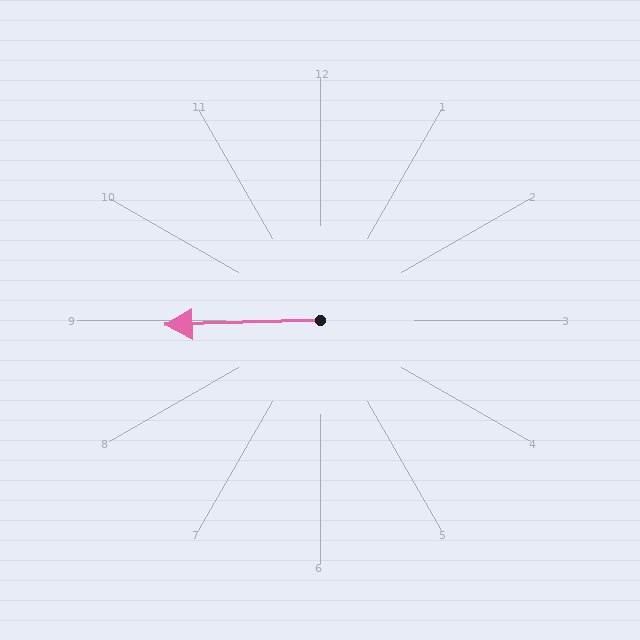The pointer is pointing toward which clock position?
Roughly 9 o'clock.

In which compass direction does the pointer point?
West.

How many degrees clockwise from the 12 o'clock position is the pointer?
Approximately 268 degrees.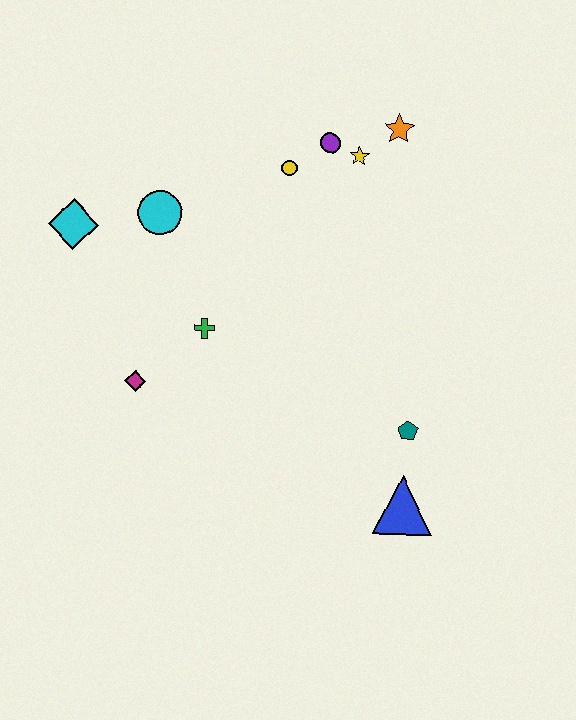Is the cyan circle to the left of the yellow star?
Yes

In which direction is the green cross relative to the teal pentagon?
The green cross is to the left of the teal pentagon.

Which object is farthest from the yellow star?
The blue triangle is farthest from the yellow star.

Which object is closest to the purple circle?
The yellow star is closest to the purple circle.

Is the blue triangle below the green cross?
Yes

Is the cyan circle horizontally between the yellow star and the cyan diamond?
Yes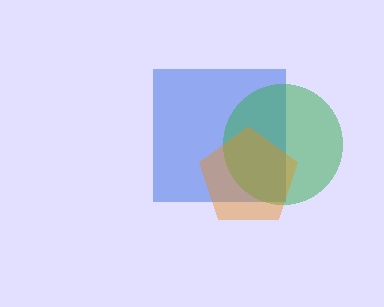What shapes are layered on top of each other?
The layered shapes are: a blue square, a green circle, an orange pentagon.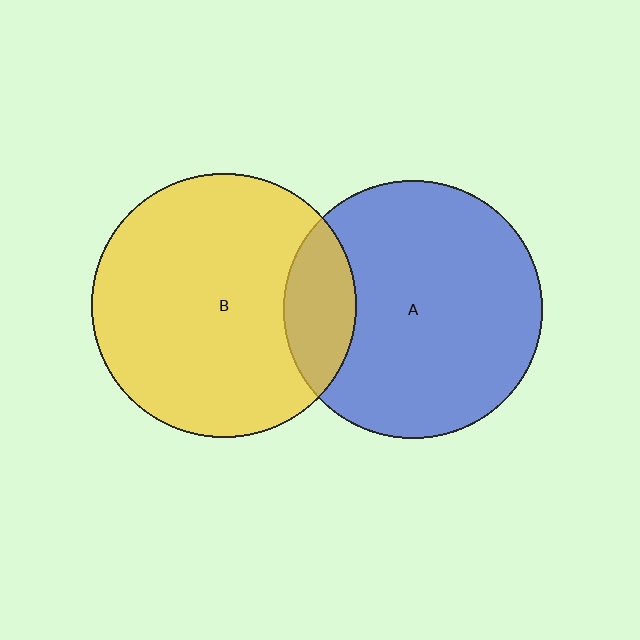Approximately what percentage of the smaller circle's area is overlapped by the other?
Approximately 15%.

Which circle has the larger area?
Circle B (yellow).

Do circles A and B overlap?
Yes.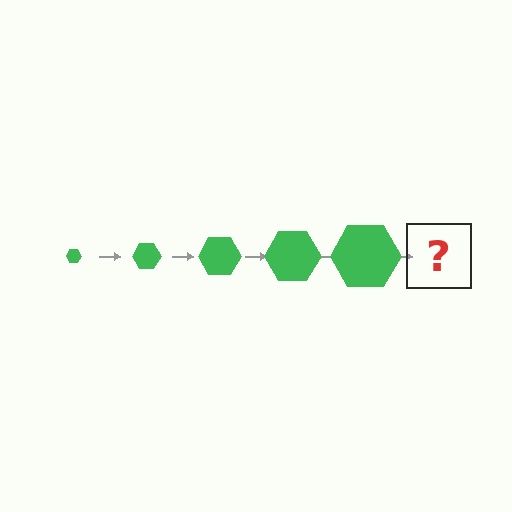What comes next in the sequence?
The next element should be a green hexagon, larger than the previous one.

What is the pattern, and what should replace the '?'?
The pattern is that the hexagon gets progressively larger each step. The '?' should be a green hexagon, larger than the previous one.